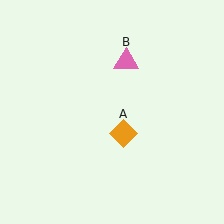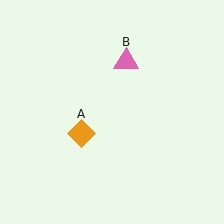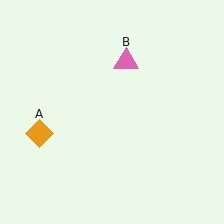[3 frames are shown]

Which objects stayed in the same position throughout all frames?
Pink triangle (object B) remained stationary.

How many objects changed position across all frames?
1 object changed position: orange diamond (object A).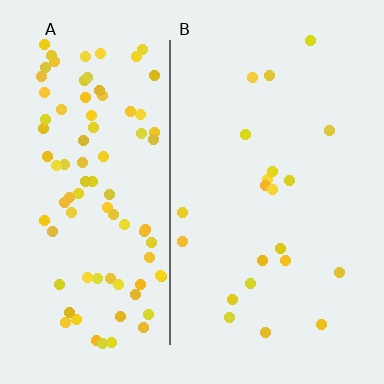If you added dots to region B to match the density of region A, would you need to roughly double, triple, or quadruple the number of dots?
Approximately quadruple.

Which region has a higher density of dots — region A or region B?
A (the left).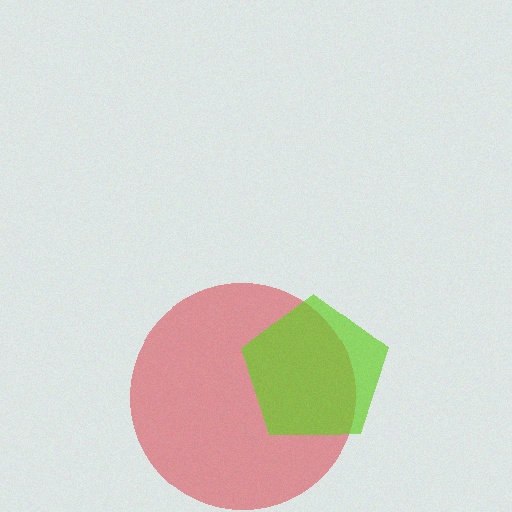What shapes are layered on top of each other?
The layered shapes are: a red circle, a lime pentagon.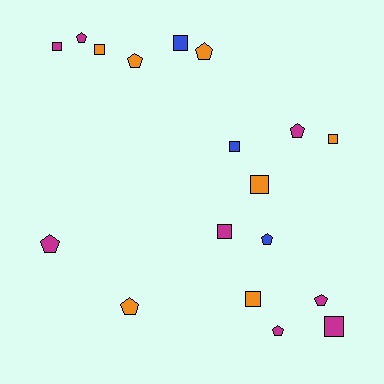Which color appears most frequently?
Magenta, with 8 objects.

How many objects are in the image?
There are 18 objects.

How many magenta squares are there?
There are 3 magenta squares.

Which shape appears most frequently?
Square, with 9 objects.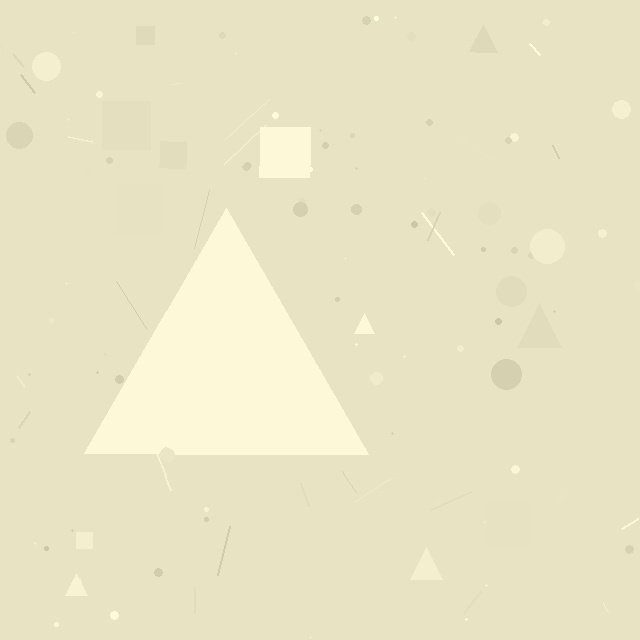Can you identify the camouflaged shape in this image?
The camouflaged shape is a triangle.